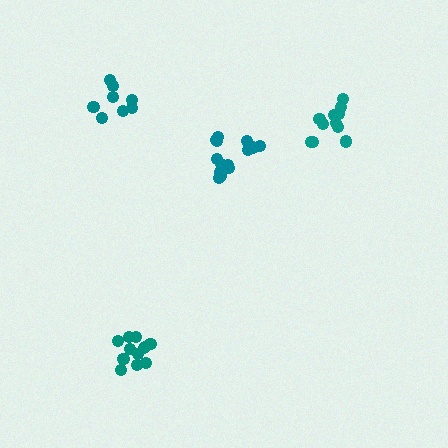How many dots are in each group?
Group 1: 8 dots, Group 2: 14 dots, Group 3: 12 dots, Group 4: 11 dots (45 total).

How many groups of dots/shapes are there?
There are 4 groups.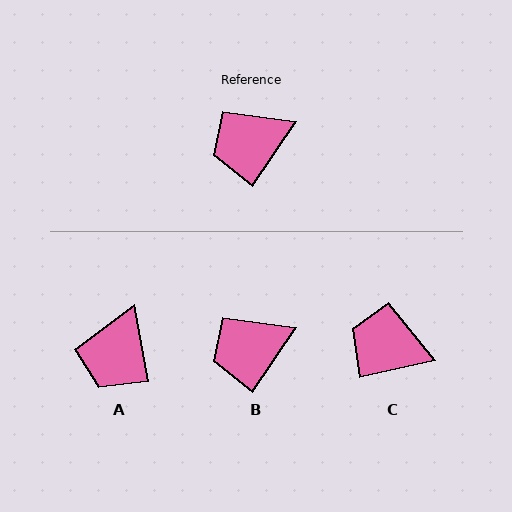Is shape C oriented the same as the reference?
No, it is off by about 44 degrees.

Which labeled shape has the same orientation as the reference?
B.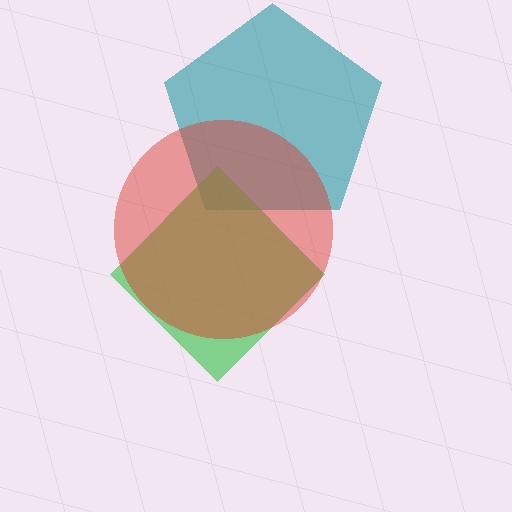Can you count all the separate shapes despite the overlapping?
Yes, there are 3 separate shapes.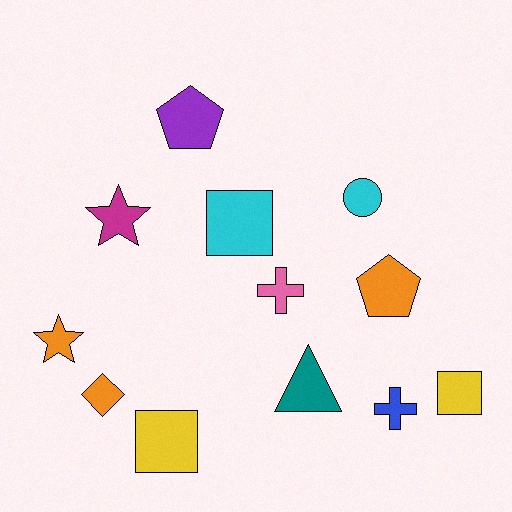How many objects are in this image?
There are 12 objects.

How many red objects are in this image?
There are no red objects.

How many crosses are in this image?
There are 2 crosses.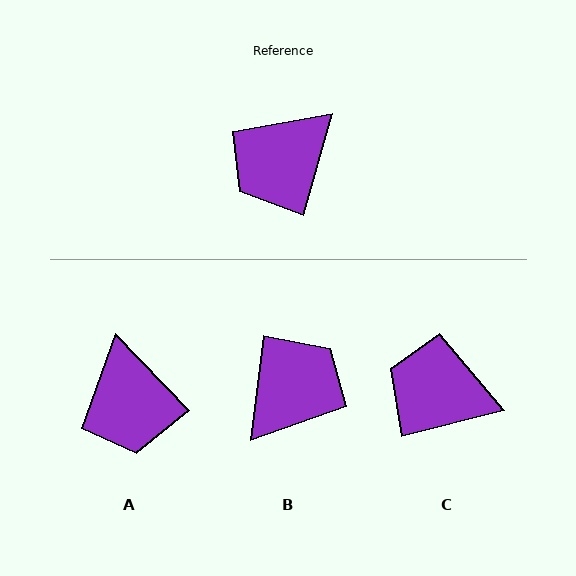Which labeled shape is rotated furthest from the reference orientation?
B, about 171 degrees away.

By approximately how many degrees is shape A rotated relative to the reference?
Approximately 60 degrees counter-clockwise.